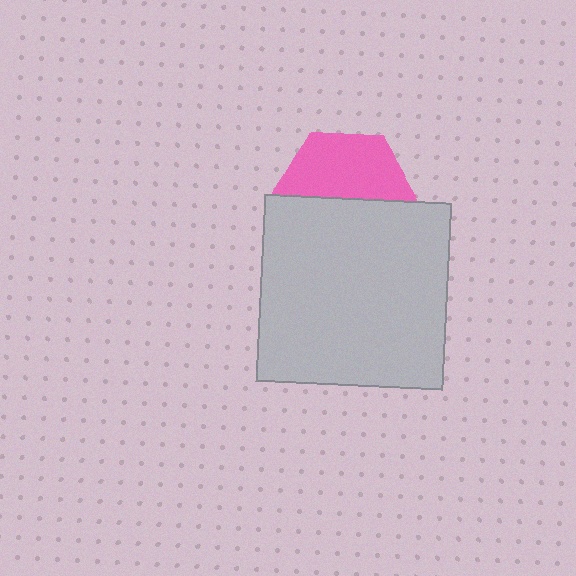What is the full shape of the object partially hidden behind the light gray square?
The partially hidden object is a pink hexagon.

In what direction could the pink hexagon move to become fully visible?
The pink hexagon could move up. That would shift it out from behind the light gray square entirely.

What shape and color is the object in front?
The object in front is a light gray square.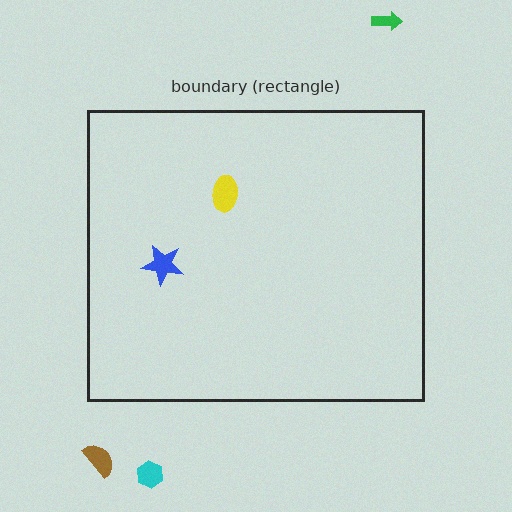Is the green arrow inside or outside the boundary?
Outside.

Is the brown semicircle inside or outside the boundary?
Outside.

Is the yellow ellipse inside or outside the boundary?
Inside.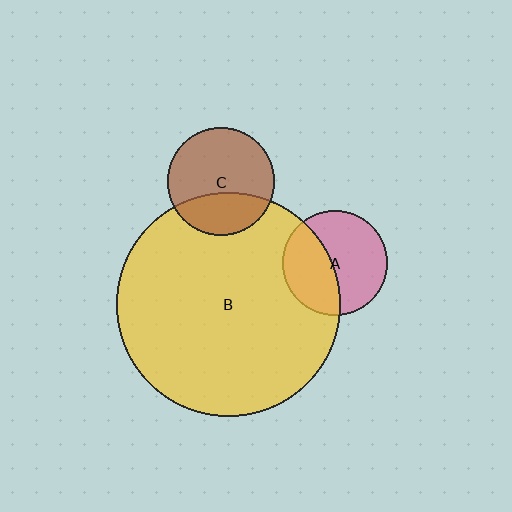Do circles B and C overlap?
Yes.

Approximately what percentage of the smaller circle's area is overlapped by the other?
Approximately 30%.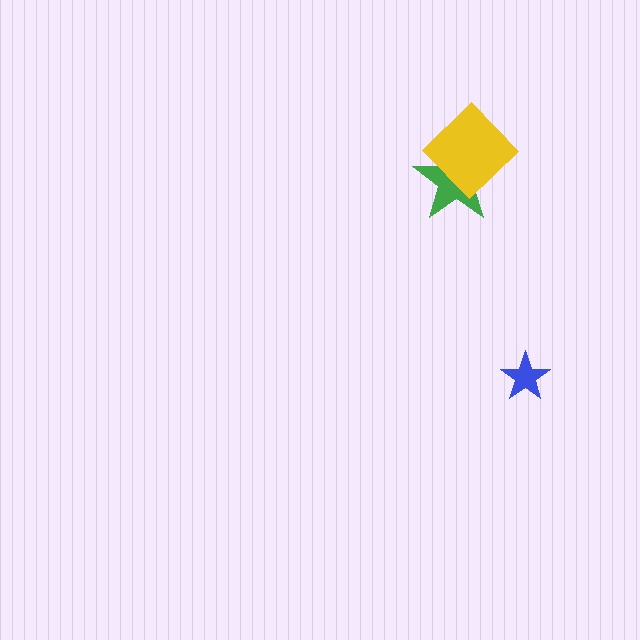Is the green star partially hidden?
Yes, it is partially covered by another shape.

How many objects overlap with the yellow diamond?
1 object overlaps with the yellow diamond.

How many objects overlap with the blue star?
0 objects overlap with the blue star.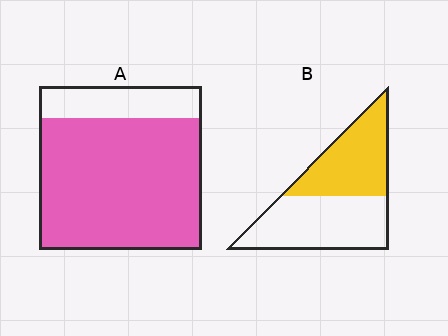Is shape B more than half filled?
No.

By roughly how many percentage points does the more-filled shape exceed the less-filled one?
By roughly 35 percentage points (A over B).